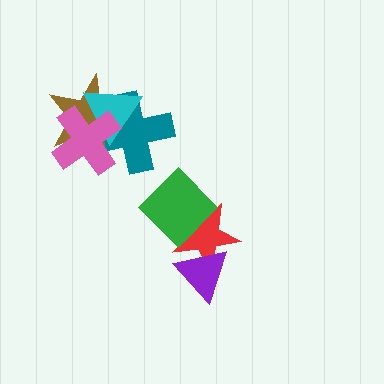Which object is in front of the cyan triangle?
The pink cross is in front of the cyan triangle.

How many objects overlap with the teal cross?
3 objects overlap with the teal cross.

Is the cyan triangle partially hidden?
Yes, it is partially covered by another shape.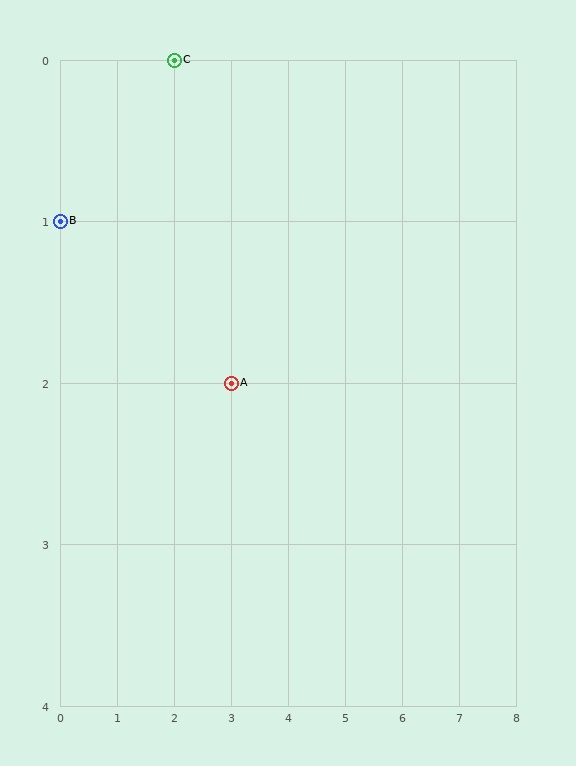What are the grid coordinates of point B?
Point B is at grid coordinates (0, 1).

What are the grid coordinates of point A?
Point A is at grid coordinates (3, 2).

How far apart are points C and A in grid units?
Points C and A are 1 column and 2 rows apart (about 2.2 grid units diagonally).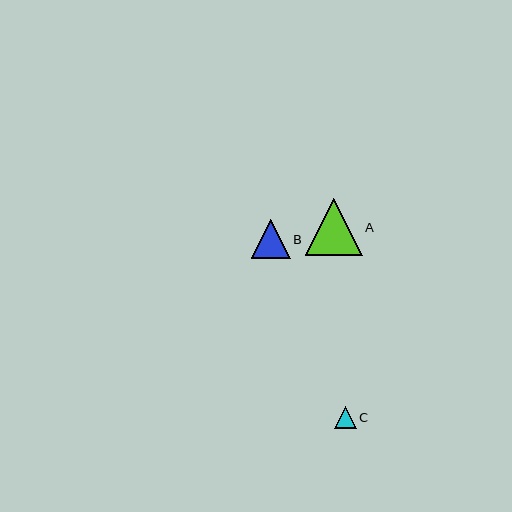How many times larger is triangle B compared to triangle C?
Triangle B is approximately 1.8 times the size of triangle C.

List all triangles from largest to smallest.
From largest to smallest: A, B, C.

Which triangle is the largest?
Triangle A is the largest with a size of approximately 57 pixels.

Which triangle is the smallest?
Triangle C is the smallest with a size of approximately 21 pixels.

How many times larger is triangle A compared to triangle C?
Triangle A is approximately 2.7 times the size of triangle C.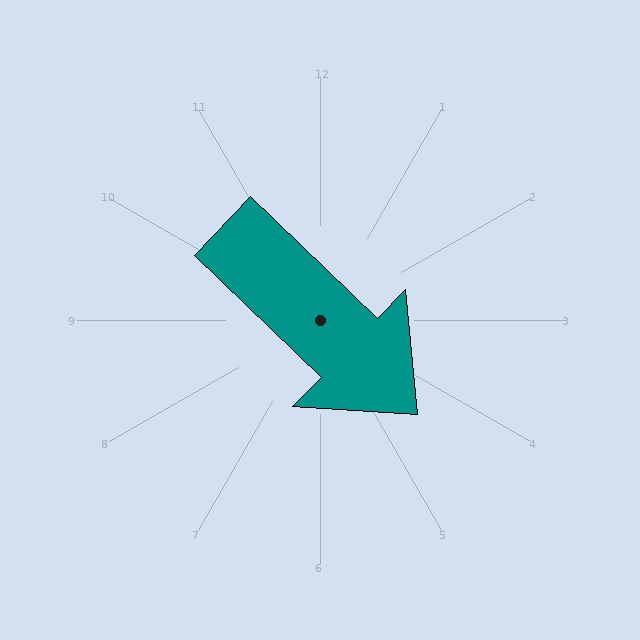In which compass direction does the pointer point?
Southeast.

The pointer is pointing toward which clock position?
Roughly 4 o'clock.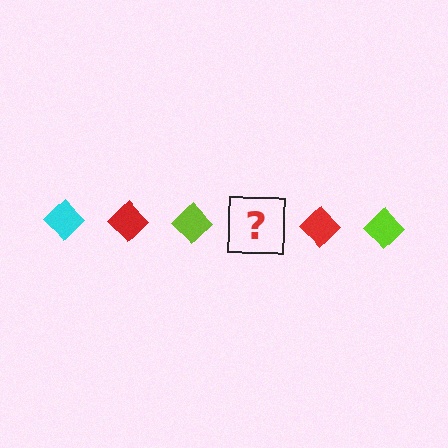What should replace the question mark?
The question mark should be replaced with a cyan diamond.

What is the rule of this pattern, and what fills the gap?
The rule is that the pattern cycles through cyan, red, lime diamonds. The gap should be filled with a cyan diamond.